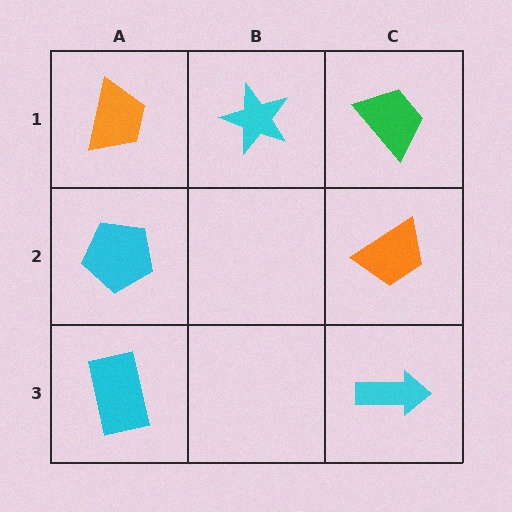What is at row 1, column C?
A green trapezoid.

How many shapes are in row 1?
3 shapes.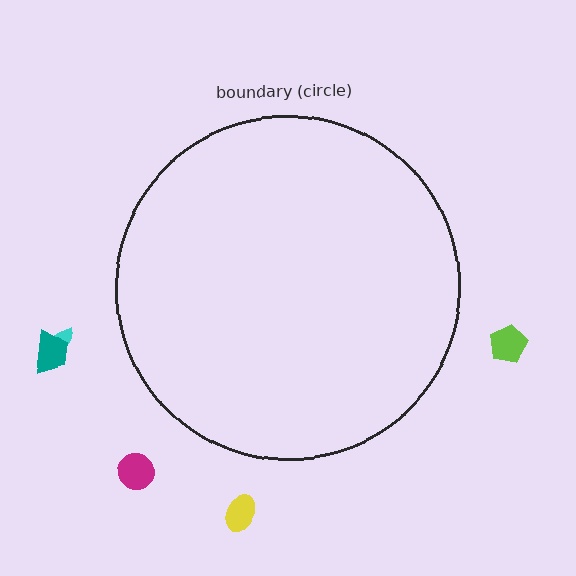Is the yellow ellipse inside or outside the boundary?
Outside.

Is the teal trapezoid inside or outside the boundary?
Outside.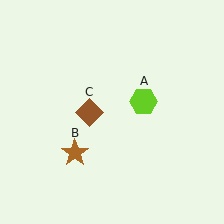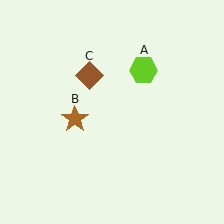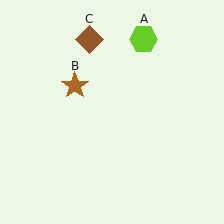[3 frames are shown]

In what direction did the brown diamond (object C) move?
The brown diamond (object C) moved up.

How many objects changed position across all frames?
3 objects changed position: lime hexagon (object A), brown star (object B), brown diamond (object C).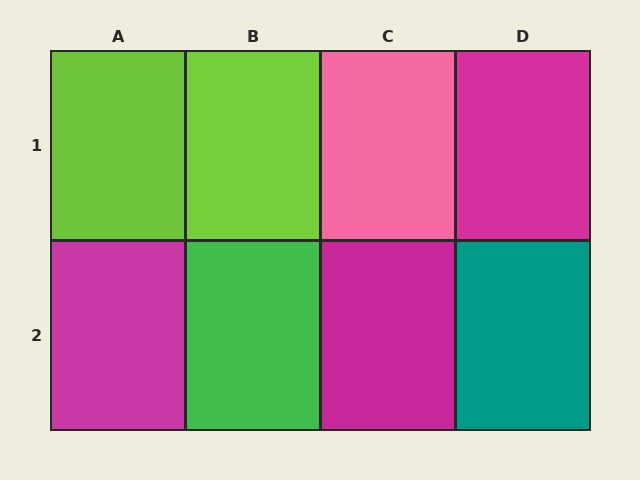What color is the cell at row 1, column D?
Magenta.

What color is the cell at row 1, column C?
Pink.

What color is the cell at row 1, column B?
Lime.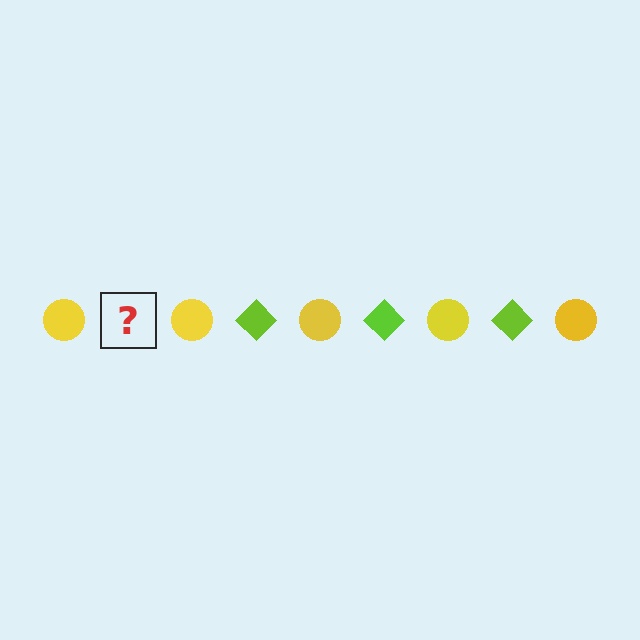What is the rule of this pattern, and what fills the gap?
The rule is that the pattern alternates between yellow circle and lime diamond. The gap should be filled with a lime diamond.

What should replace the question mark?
The question mark should be replaced with a lime diamond.